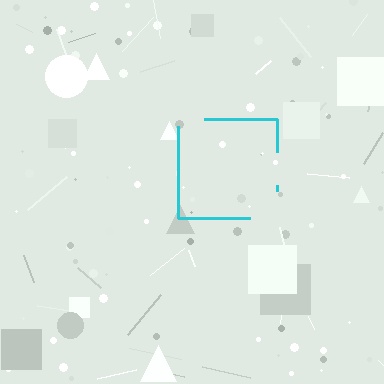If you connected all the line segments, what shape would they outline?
They would outline a square.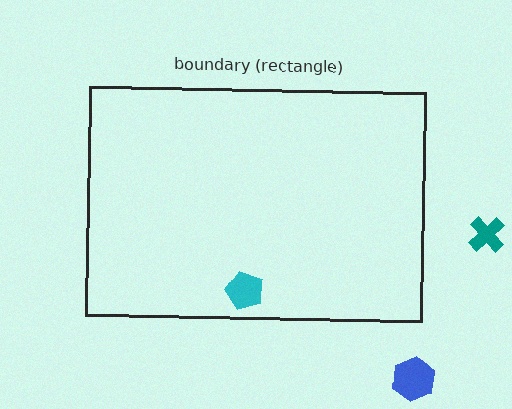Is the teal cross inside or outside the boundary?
Outside.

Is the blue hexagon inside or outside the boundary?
Outside.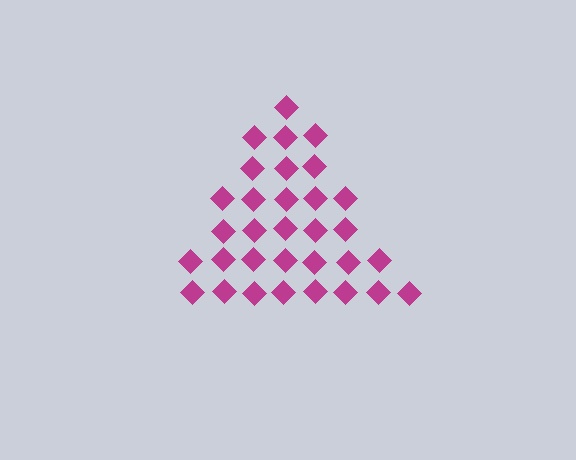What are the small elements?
The small elements are diamonds.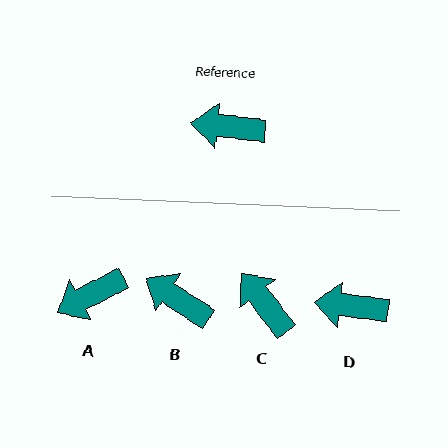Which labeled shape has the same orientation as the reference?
D.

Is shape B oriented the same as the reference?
No, it is off by about 27 degrees.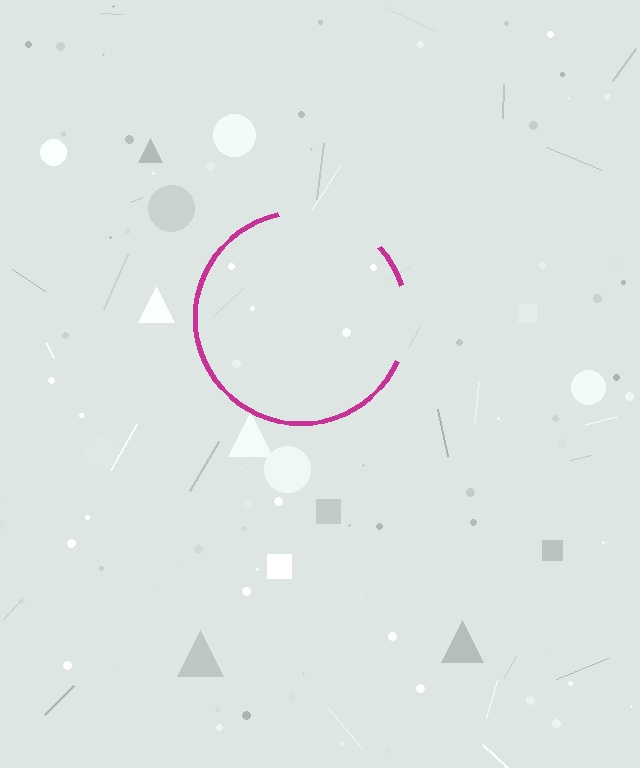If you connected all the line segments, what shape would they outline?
They would outline a circle.